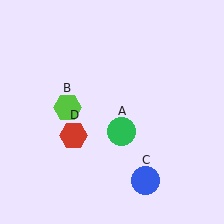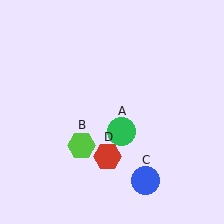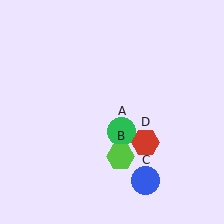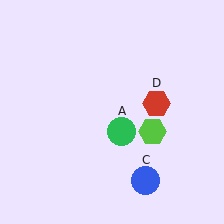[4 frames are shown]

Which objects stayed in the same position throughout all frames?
Green circle (object A) and blue circle (object C) remained stationary.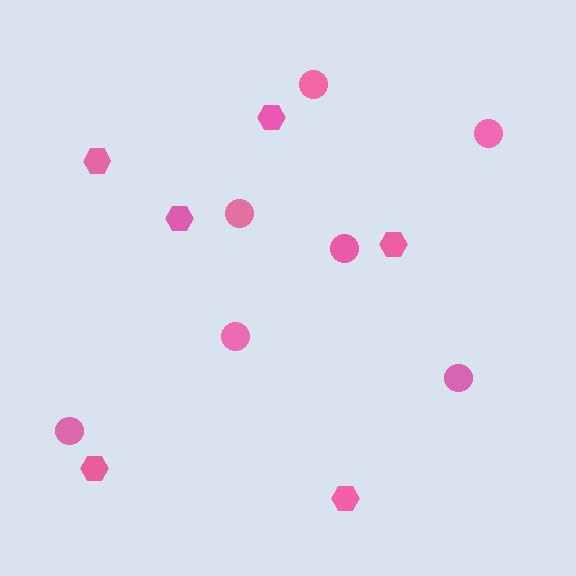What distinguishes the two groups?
There are 2 groups: one group of circles (7) and one group of hexagons (6).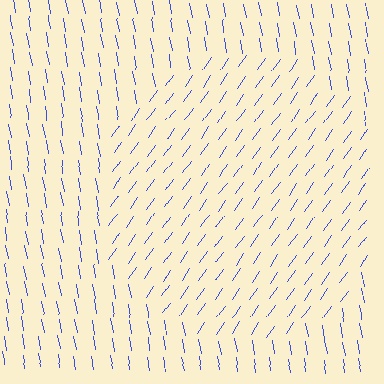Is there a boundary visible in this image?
Yes, there is a texture boundary formed by a change in line orientation.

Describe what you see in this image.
The image is filled with small blue line segments. A circle region in the image has lines oriented differently from the surrounding lines, creating a visible texture boundary.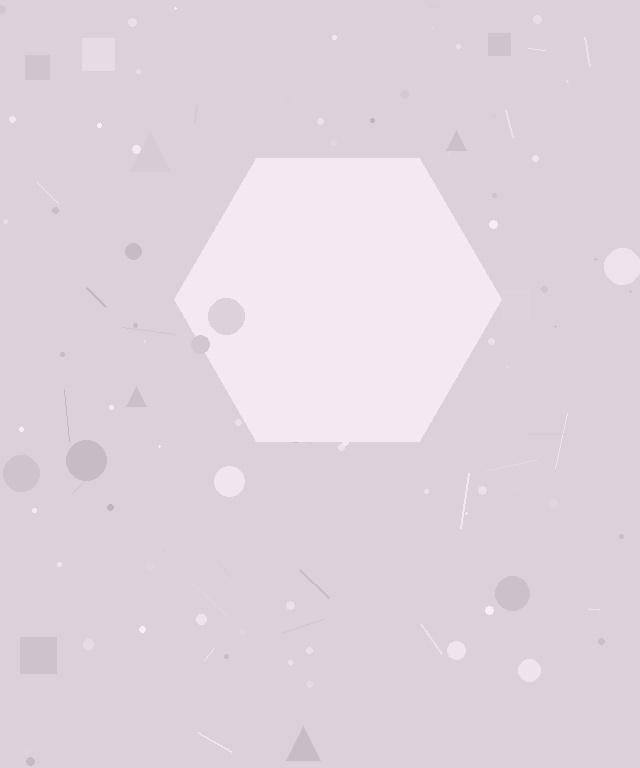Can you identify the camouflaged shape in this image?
The camouflaged shape is a hexagon.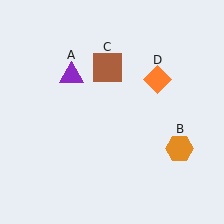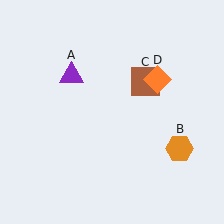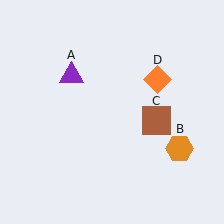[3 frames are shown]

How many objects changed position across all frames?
1 object changed position: brown square (object C).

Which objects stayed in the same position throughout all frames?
Purple triangle (object A) and orange hexagon (object B) and orange diamond (object D) remained stationary.